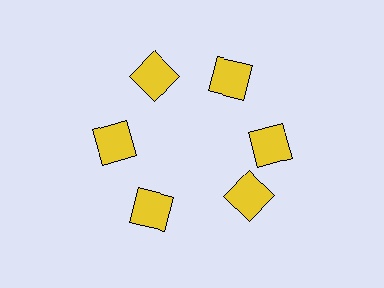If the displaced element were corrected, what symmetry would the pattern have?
It would have 6-fold rotational symmetry — the pattern would map onto itself every 60 degrees.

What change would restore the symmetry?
The symmetry would be restored by rotating it back into even spacing with its neighbors so that all 6 squares sit at equal angles and equal distance from the center.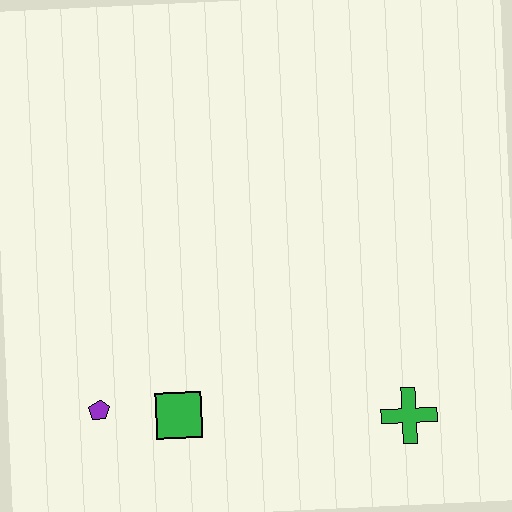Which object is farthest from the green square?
The green cross is farthest from the green square.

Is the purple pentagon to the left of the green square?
Yes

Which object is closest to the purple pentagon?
The green square is closest to the purple pentagon.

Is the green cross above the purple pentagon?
No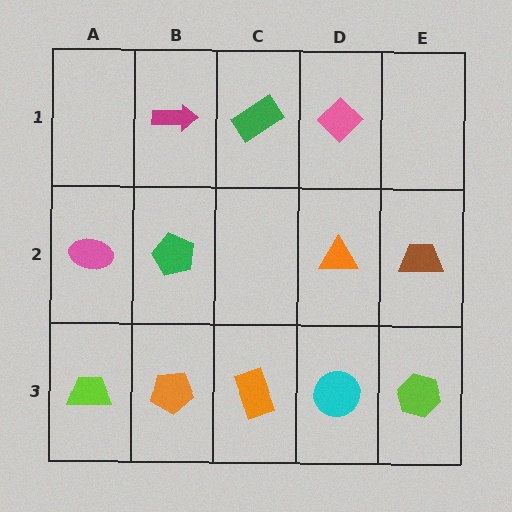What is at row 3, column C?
An orange rectangle.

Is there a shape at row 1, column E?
No, that cell is empty.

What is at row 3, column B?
An orange pentagon.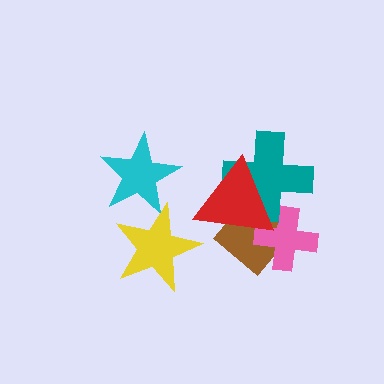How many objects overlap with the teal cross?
3 objects overlap with the teal cross.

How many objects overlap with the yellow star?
1 object overlaps with the yellow star.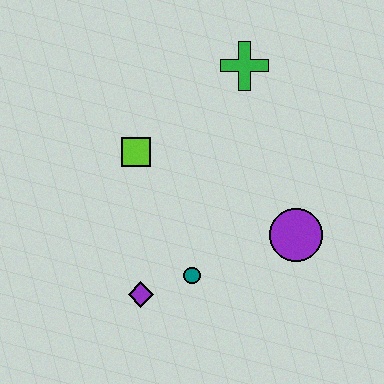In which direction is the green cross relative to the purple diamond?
The green cross is above the purple diamond.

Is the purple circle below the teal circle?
No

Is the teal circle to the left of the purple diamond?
No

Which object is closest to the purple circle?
The teal circle is closest to the purple circle.